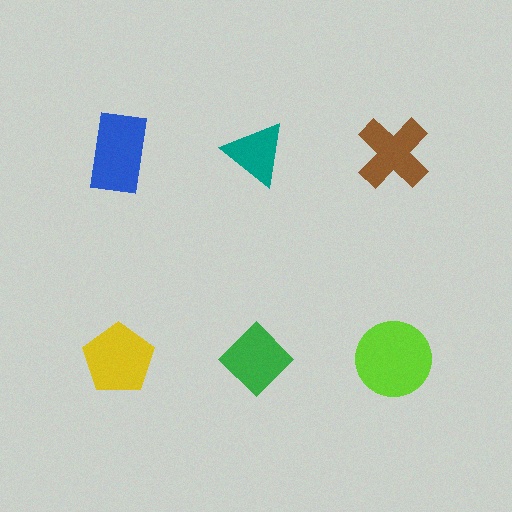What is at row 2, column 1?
A yellow pentagon.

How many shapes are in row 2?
3 shapes.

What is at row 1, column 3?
A brown cross.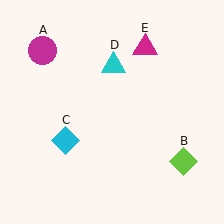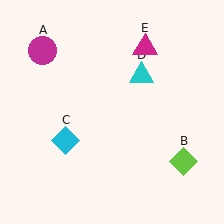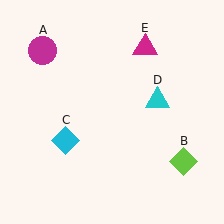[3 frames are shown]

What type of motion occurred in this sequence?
The cyan triangle (object D) rotated clockwise around the center of the scene.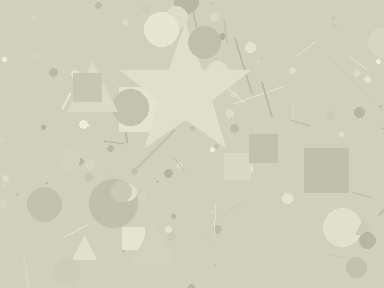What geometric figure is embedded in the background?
A star is embedded in the background.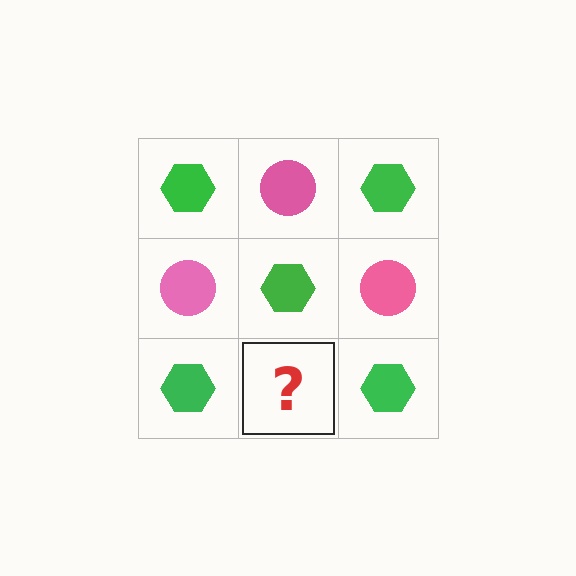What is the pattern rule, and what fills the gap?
The rule is that it alternates green hexagon and pink circle in a checkerboard pattern. The gap should be filled with a pink circle.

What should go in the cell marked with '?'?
The missing cell should contain a pink circle.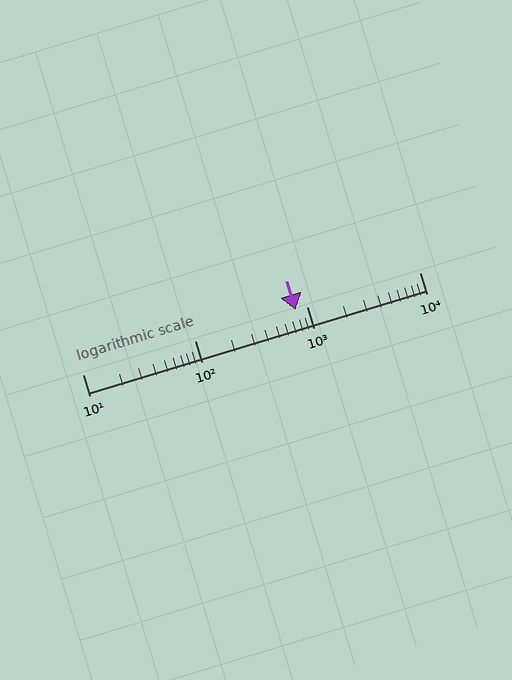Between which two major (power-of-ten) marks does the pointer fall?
The pointer is between 100 and 1000.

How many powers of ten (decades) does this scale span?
The scale spans 3 decades, from 10 to 10000.